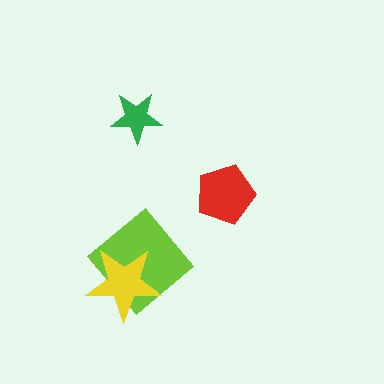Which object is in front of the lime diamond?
The yellow star is in front of the lime diamond.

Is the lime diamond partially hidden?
Yes, it is partially covered by another shape.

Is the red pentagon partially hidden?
No, no other shape covers it.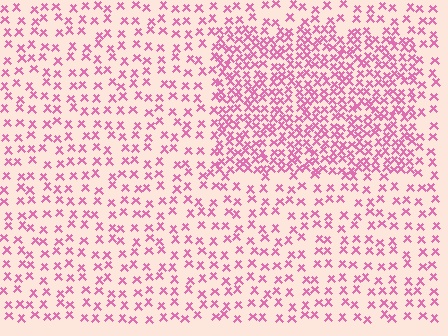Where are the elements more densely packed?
The elements are more densely packed inside the rectangle boundary.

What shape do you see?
I see a rectangle.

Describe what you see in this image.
The image contains small pink elements arranged at two different densities. A rectangle-shaped region is visible where the elements are more densely packed than the surrounding area.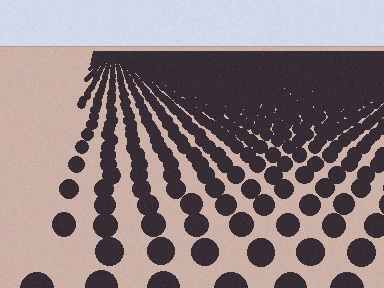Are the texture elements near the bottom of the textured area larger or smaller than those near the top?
Larger. Near the bottom, elements are closer to the viewer and appear at a bigger on-screen size.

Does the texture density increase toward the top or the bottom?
Density increases toward the top.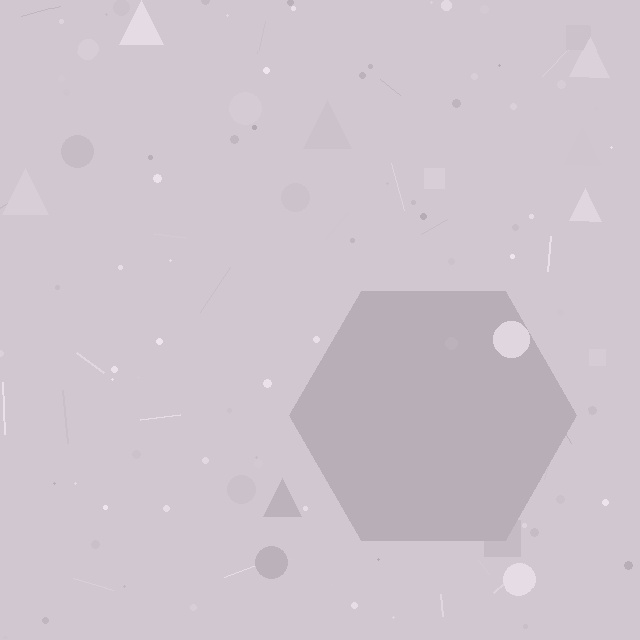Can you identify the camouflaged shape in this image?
The camouflaged shape is a hexagon.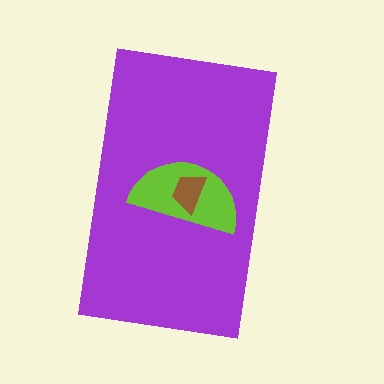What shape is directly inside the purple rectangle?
The lime semicircle.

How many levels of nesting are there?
3.